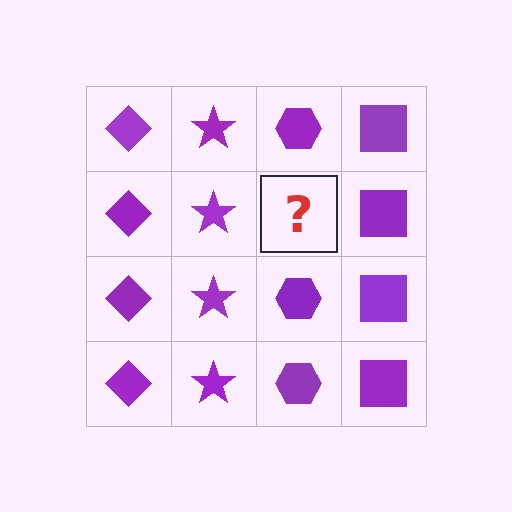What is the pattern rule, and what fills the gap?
The rule is that each column has a consistent shape. The gap should be filled with a purple hexagon.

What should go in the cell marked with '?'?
The missing cell should contain a purple hexagon.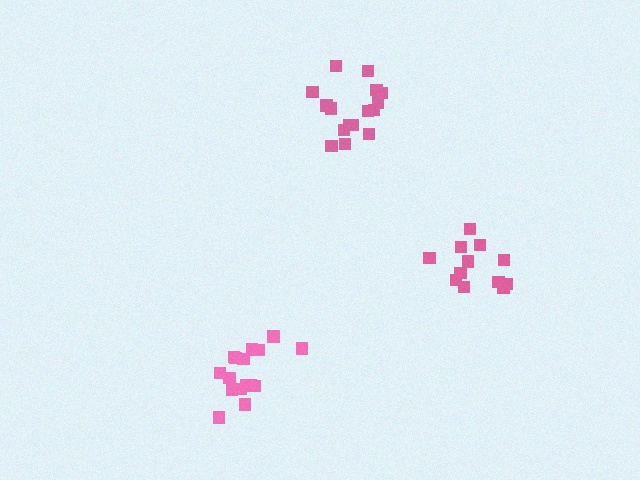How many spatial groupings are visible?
There are 3 spatial groupings.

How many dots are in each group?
Group 1: 17 dots, Group 2: 12 dots, Group 3: 16 dots (45 total).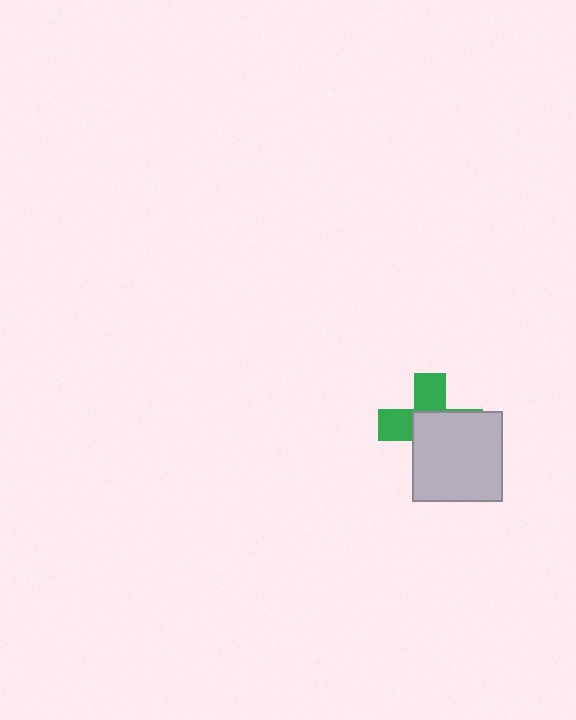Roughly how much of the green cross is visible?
A small part of it is visible (roughly 42%).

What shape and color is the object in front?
The object in front is a light gray square.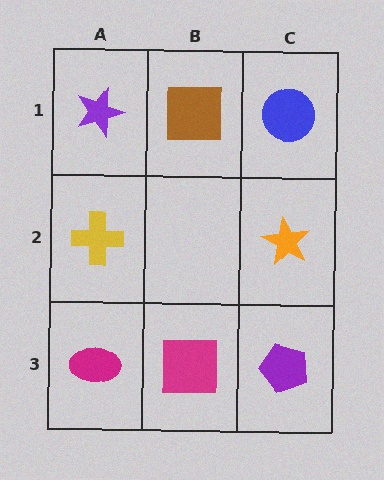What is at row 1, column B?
A brown square.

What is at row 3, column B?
A magenta square.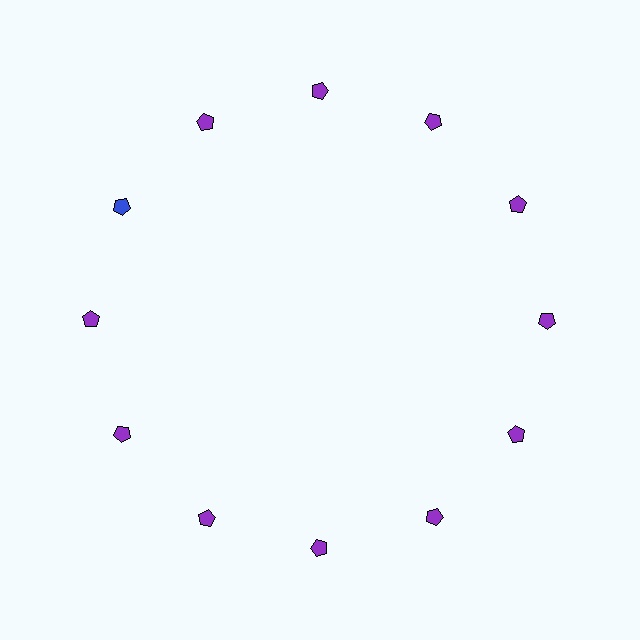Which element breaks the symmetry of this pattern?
The blue pentagon at roughly the 10 o'clock position breaks the symmetry. All other shapes are purple pentagons.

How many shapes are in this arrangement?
There are 12 shapes arranged in a ring pattern.